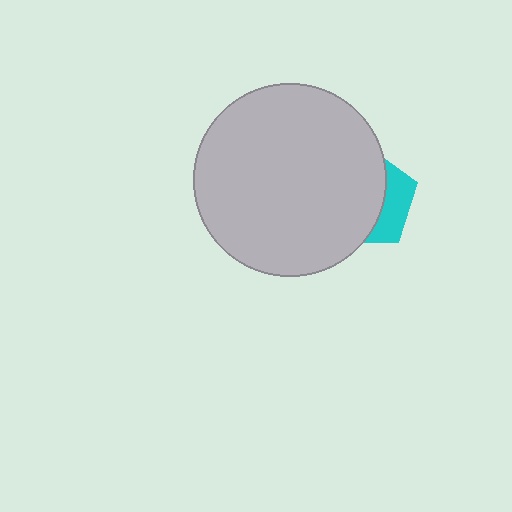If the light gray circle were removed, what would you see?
You would see the complete cyan pentagon.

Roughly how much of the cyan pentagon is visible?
A small part of it is visible (roughly 30%).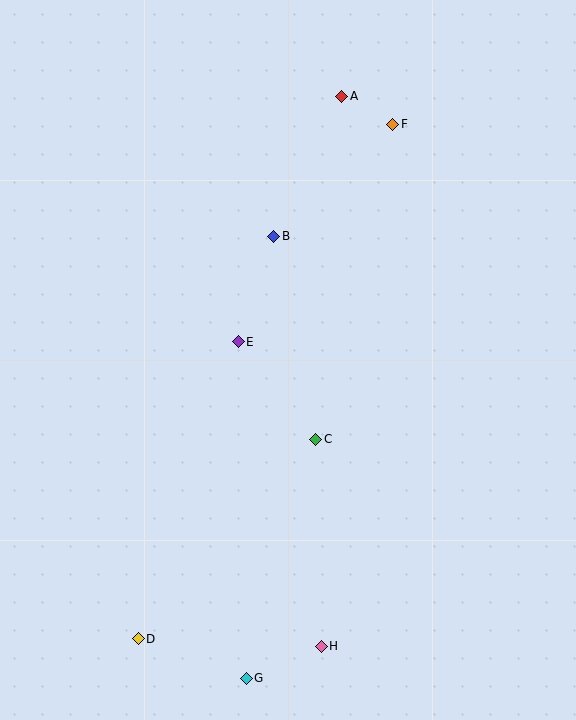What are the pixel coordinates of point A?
Point A is at (342, 96).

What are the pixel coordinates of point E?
Point E is at (238, 342).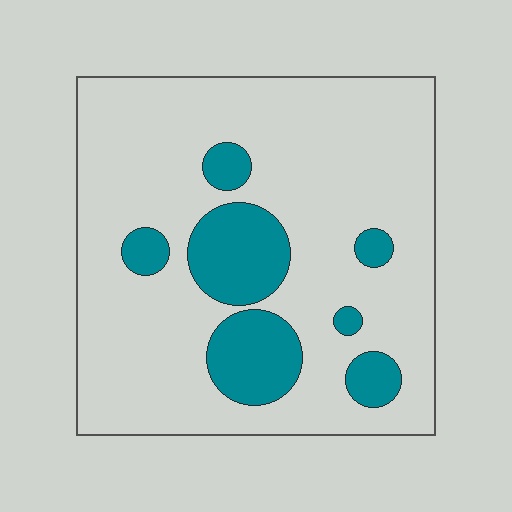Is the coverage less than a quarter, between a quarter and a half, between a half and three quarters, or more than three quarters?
Less than a quarter.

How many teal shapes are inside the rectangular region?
7.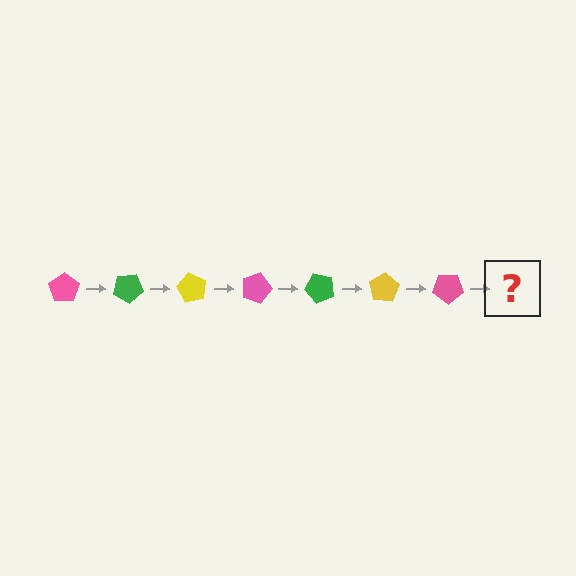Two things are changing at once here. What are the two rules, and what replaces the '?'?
The two rules are that it rotates 30 degrees each step and the color cycles through pink, green, and yellow. The '?' should be a green pentagon, rotated 210 degrees from the start.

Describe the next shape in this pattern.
It should be a green pentagon, rotated 210 degrees from the start.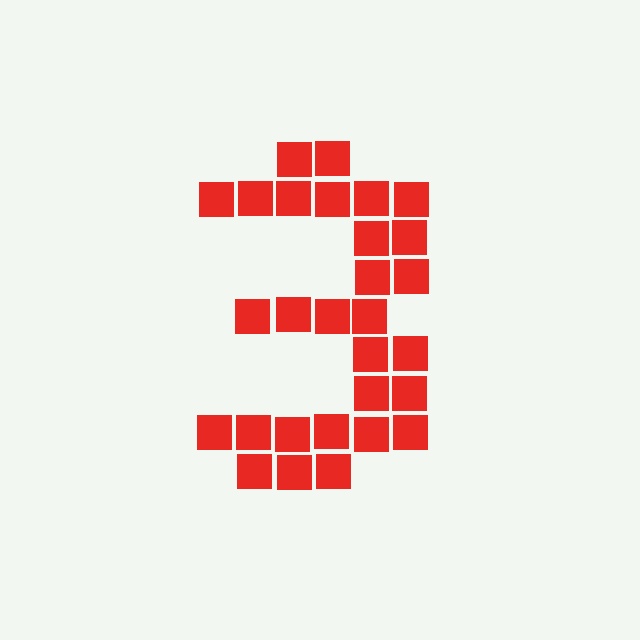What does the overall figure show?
The overall figure shows the digit 3.